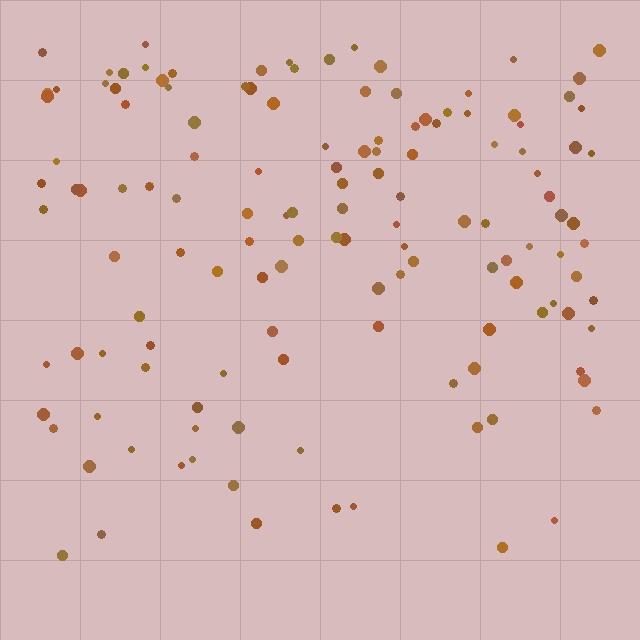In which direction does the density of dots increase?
From bottom to top, with the top side densest.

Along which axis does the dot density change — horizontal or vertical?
Vertical.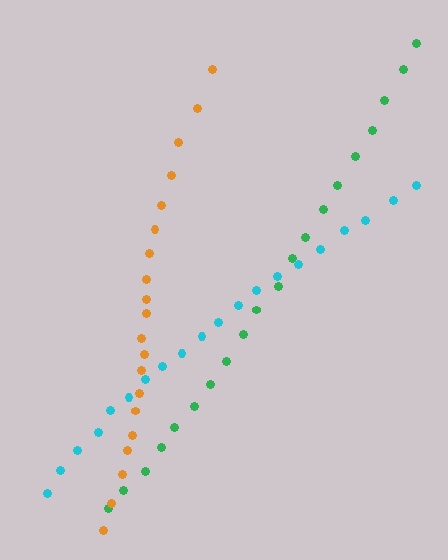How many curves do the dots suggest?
There are 3 distinct paths.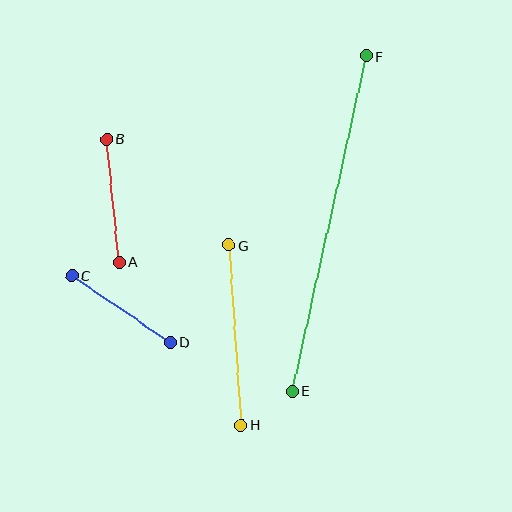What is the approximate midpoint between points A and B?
The midpoint is at approximately (113, 201) pixels.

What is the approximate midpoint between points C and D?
The midpoint is at approximately (121, 309) pixels.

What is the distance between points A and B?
The distance is approximately 124 pixels.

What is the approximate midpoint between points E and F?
The midpoint is at approximately (329, 224) pixels.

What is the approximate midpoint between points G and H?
The midpoint is at approximately (235, 335) pixels.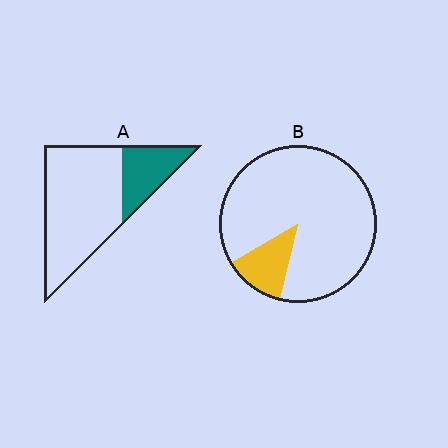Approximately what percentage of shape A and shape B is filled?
A is approximately 25% and B is approximately 15%.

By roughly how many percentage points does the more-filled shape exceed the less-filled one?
By roughly 15 percentage points (A over B).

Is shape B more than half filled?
No.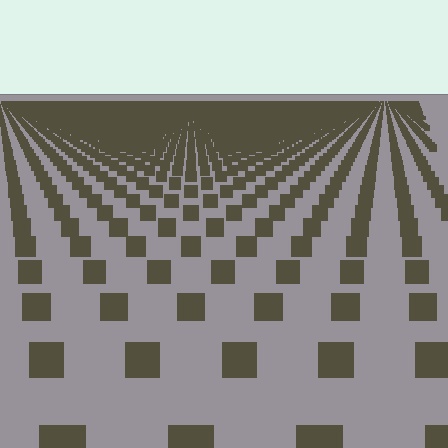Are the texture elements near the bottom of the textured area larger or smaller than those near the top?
Larger. Near the bottom, elements are closer to the viewer and appear at a bigger on-screen size.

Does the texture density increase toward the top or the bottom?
Density increases toward the top.